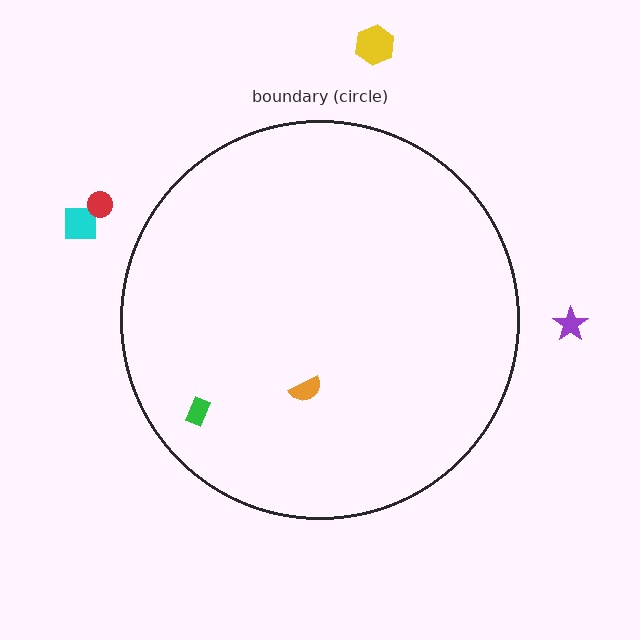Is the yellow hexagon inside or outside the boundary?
Outside.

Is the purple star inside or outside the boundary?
Outside.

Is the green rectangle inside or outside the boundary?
Inside.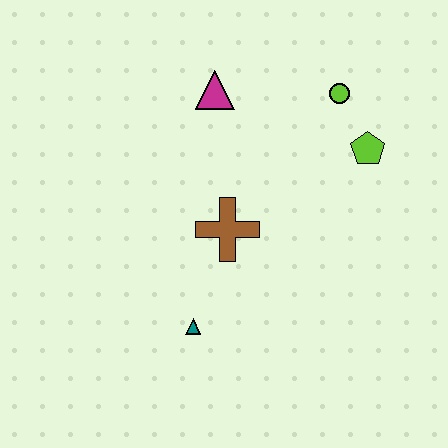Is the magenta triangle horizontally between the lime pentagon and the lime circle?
No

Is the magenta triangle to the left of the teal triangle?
No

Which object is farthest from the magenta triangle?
The teal triangle is farthest from the magenta triangle.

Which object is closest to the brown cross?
The teal triangle is closest to the brown cross.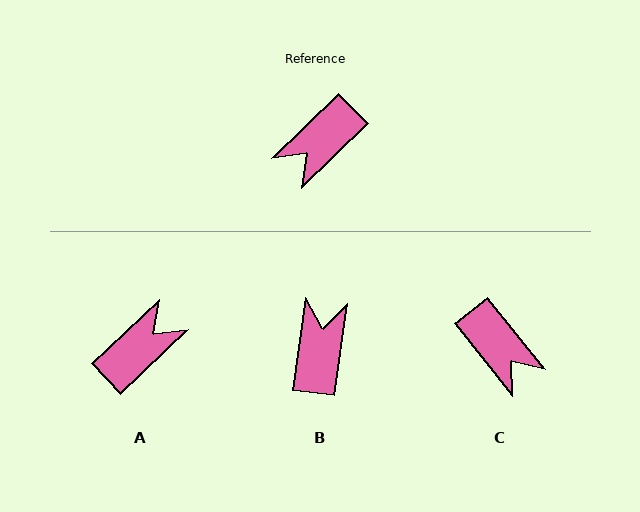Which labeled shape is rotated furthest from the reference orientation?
A, about 180 degrees away.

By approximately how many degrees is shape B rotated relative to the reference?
Approximately 142 degrees clockwise.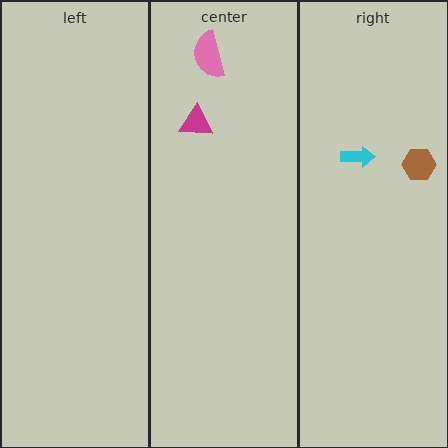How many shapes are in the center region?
2.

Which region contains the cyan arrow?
The right region.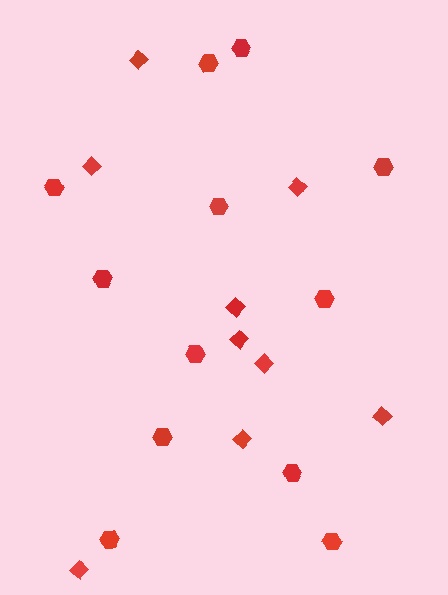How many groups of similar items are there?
There are 2 groups: one group of hexagons (12) and one group of diamonds (9).